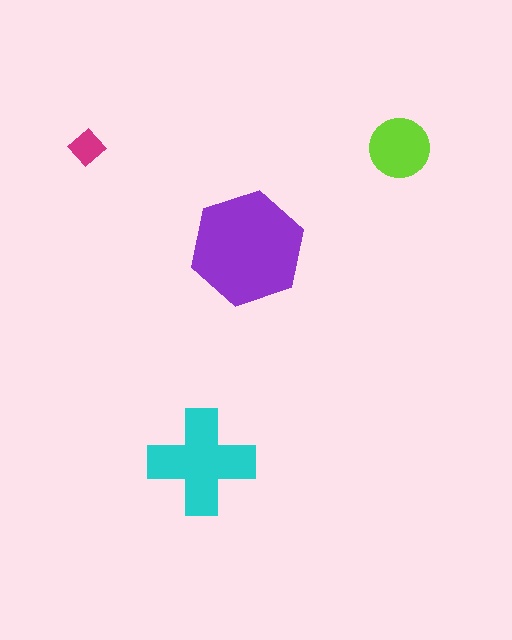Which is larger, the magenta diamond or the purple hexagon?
The purple hexagon.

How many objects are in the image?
There are 4 objects in the image.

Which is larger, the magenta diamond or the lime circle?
The lime circle.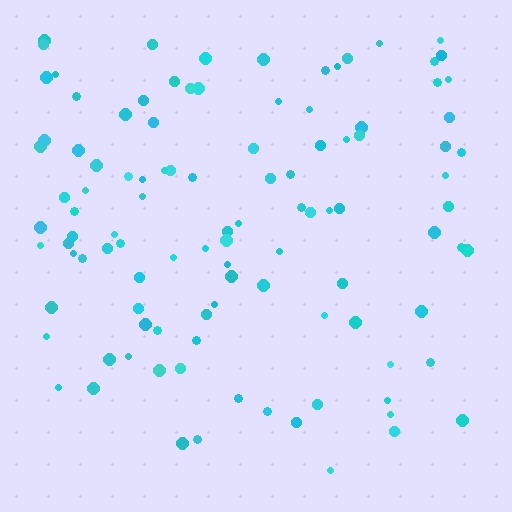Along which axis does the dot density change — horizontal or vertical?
Vertical.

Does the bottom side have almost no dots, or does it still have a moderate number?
Still a moderate number, just noticeably fewer than the top.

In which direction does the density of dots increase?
From bottom to top, with the top side densest.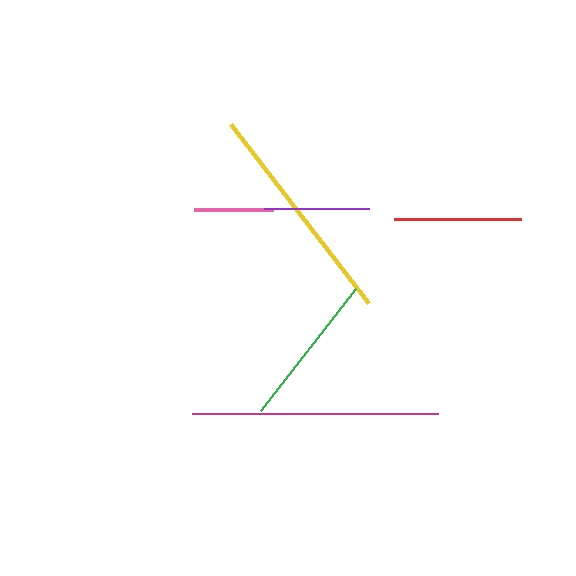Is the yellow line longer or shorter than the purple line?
The yellow line is longer than the purple line.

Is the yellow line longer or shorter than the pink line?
The yellow line is longer than the pink line.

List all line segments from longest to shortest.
From longest to shortest: magenta, yellow, green, red, purple, pink.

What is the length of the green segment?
The green segment is approximately 155 pixels long.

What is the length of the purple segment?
The purple segment is approximately 105 pixels long.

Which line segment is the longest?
The magenta line is the longest at approximately 246 pixels.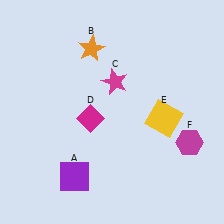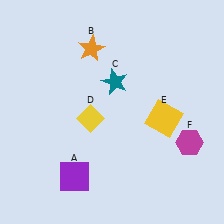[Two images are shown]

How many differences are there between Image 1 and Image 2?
There are 2 differences between the two images.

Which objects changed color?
C changed from magenta to teal. D changed from magenta to yellow.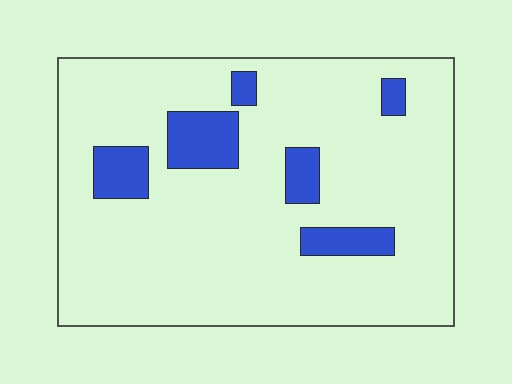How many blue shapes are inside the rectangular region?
6.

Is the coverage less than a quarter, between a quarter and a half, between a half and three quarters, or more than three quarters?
Less than a quarter.